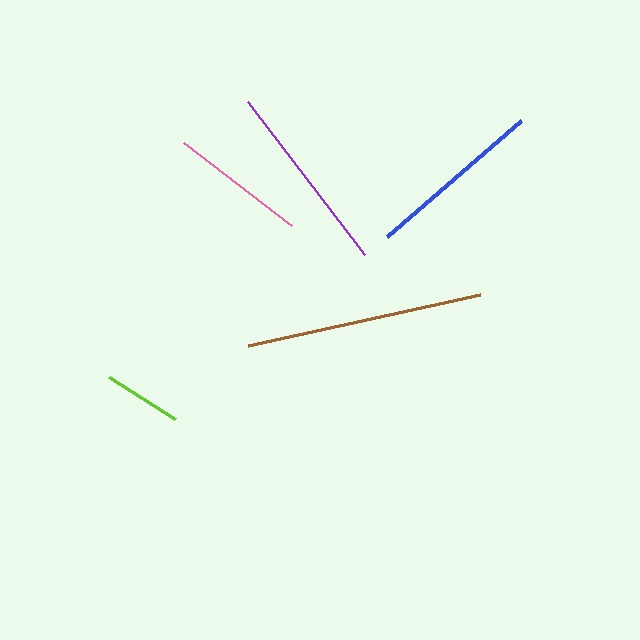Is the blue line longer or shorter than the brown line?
The brown line is longer than the blue line.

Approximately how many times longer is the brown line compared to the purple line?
The brown line is approximately 1.2 times the length of the purple line.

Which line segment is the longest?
The brown line is the longest at approximately 238 pixels.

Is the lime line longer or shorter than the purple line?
The purple line is longer than the lime line.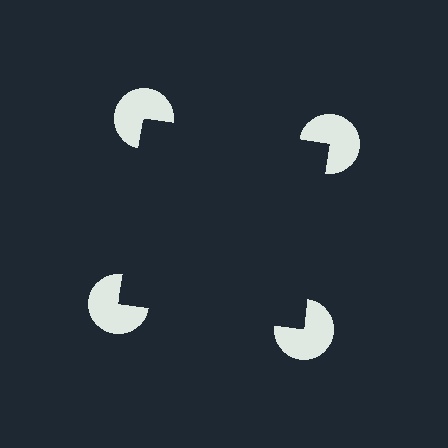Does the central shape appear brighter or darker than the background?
It typically appears slightly darker than the background, even though no actual brightness change is drawn.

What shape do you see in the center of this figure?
An illusory square — its edges are inferred from the aligned wedge cuts in the pac-man discs, not physically drawn.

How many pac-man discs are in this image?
There are 4 — one at each vertex of the illusory square.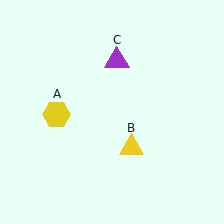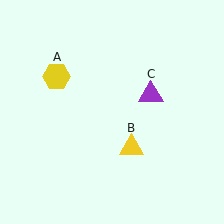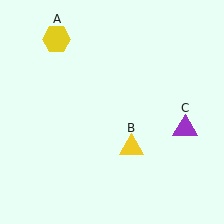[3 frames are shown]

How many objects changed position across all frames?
2 objects changed position: yellow hexagon (object A), purple triangle (object C).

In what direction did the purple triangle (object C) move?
The purple triangle (object C) moved down and to the right.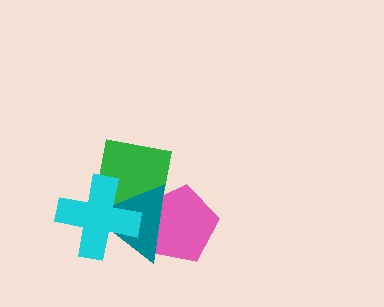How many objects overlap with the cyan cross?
2 objects overlap with the cyan cross.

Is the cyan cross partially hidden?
No, no other shape covers it.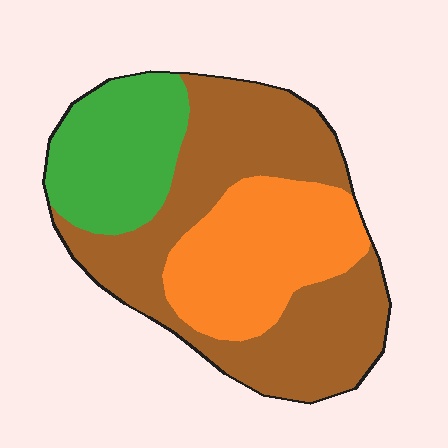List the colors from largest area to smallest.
From largest to smallest: brown, orange, green.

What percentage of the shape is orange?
Orange takes up about one quarter (1/4) of the shape.